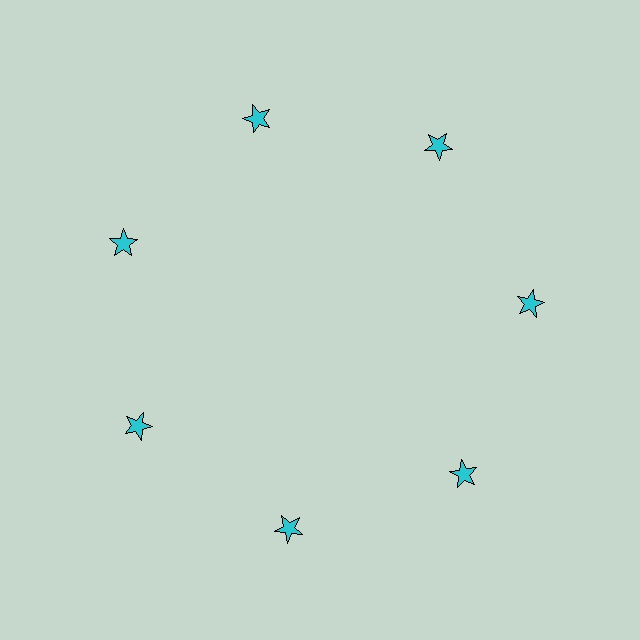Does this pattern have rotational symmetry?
Yes, this pattern has 7-fold rotational symmetry. It looks the same after rotating 51 degrees around the center.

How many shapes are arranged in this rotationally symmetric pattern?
There are 7 shapes, arranged in 7 groups of 1.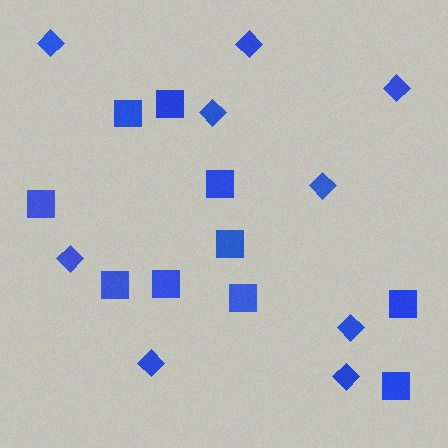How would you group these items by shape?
There are 2 groups: one group of diamonds (9) and one group of squares (10).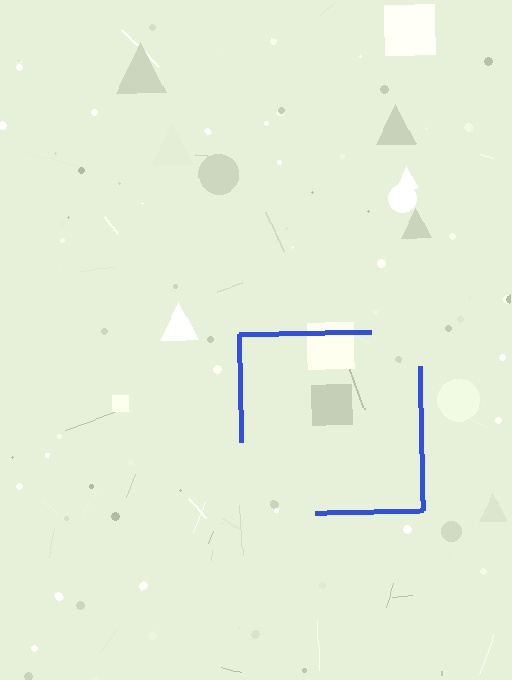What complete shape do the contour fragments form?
The contour fragments form a square.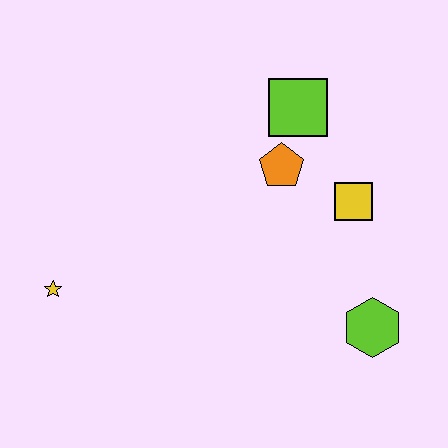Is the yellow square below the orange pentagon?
Yes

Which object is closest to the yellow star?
The orange pentagon is closest to the yellow star.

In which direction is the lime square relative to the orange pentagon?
The lime square is above the orange pentagon.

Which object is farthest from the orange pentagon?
The yellow star is farthest from the orange pentagon.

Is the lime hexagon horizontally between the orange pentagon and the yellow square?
No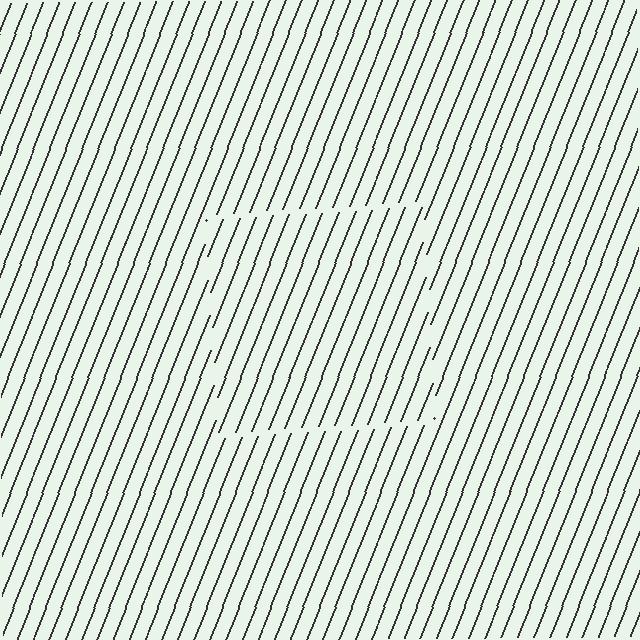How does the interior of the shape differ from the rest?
The interior of the shape contains the same grating, shifted by half a period — the contour is defined by the phase discontinuity where line-ends from the inner and outer gratings abut.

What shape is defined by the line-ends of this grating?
An illusory square. The interior of the shape contains the same grating, shifted by half a period — the contour is defined by the phase discontinuity where line-ends from the inner and outer gratings abut.